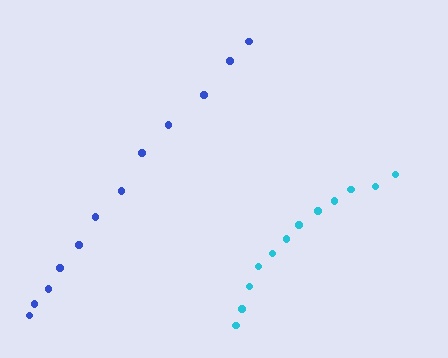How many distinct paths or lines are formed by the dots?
There are 2 distinct paths.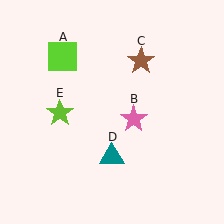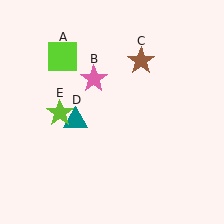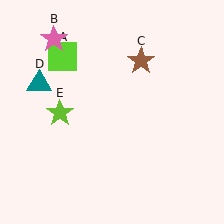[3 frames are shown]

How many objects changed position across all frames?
2 objects changed position: pink star (object B), teal triangle (object D).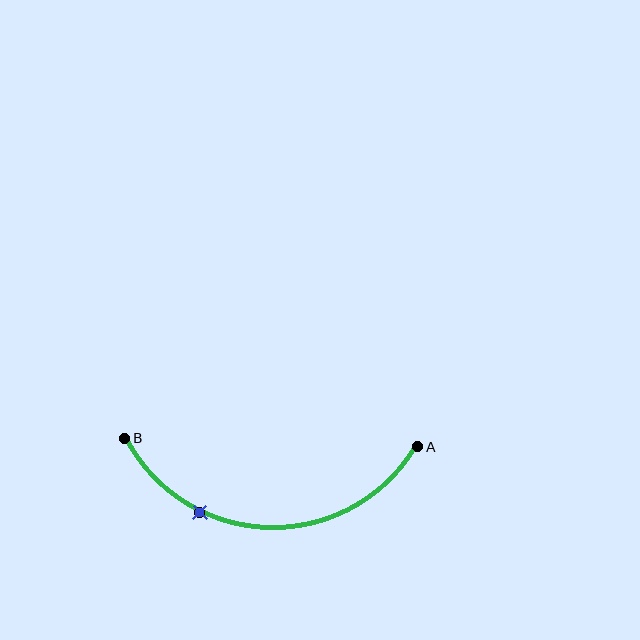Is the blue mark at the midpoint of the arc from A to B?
No. The blue mark lies on the arc but is closer to endpoint B. The arc midpoint would be at the point on the curve equidistant along the arc from both A and B.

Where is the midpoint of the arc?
The arc midpoint is the point on the curve farthest from the straight line joining A and B. It sits below that line.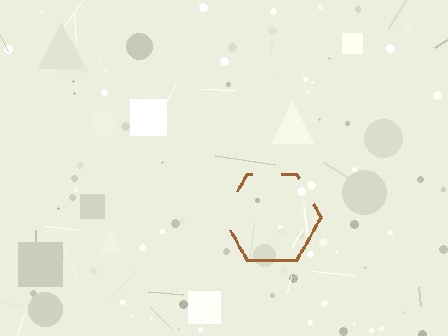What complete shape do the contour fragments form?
The contour fragments form a hexagon.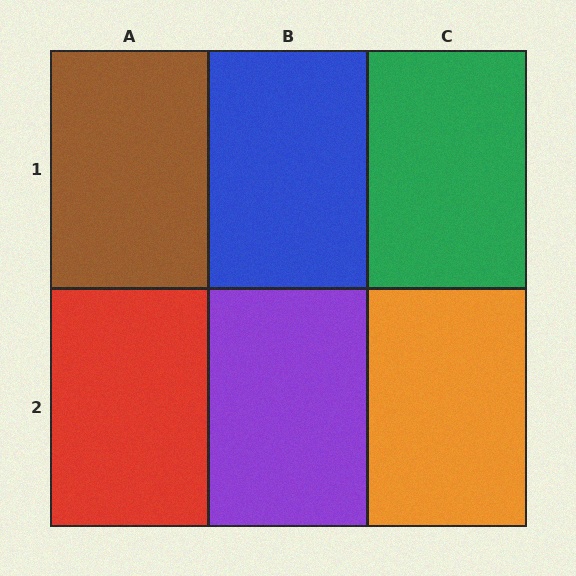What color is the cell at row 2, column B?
Purple.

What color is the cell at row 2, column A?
Red.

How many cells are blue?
1 cell is blue.